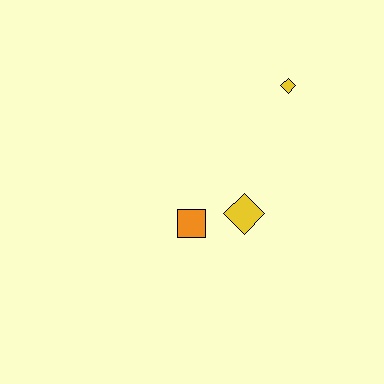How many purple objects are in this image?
There are no purple objects.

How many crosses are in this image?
There are no crosses.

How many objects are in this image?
There are 3 objects.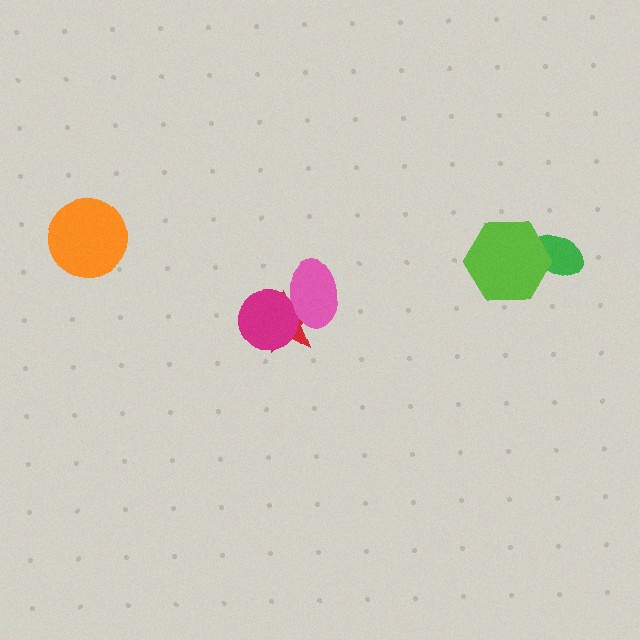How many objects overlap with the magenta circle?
2 objects overlap with the magenta circle.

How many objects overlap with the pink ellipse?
2 objects overlap with the pink ellipse.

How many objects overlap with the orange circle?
0 objects overlap with the orange circle.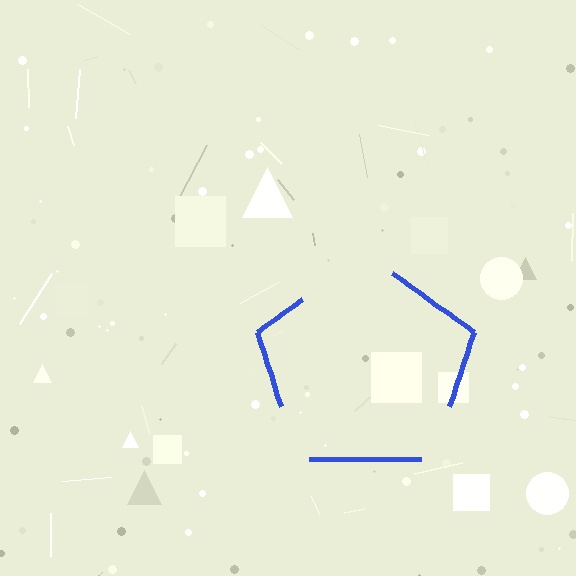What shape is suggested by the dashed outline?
The dashed outline suggests a pentagon.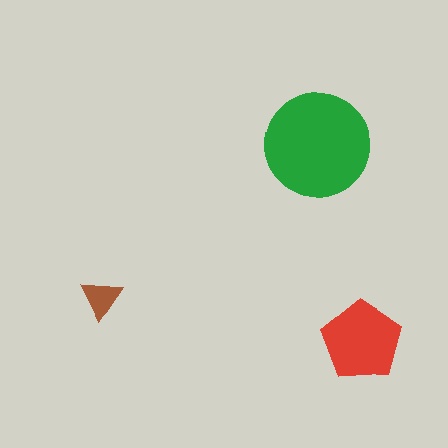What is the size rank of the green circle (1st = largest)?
1st.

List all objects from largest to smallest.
The green circle, the red pentagon, the brown triangle.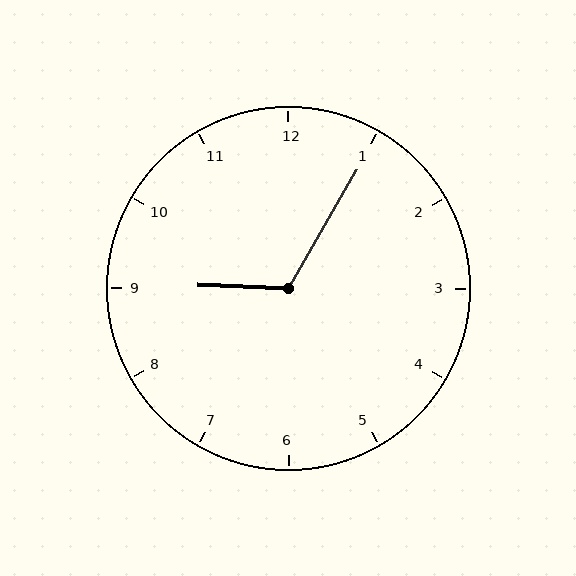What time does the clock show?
9:05.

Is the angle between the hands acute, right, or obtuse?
It is obtuse.